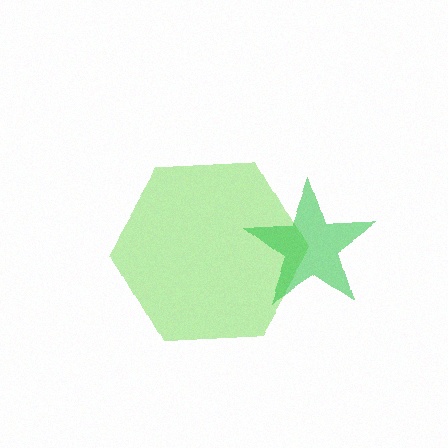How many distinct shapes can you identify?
There are 2 distinct shapes: a lime hexagon, a green star.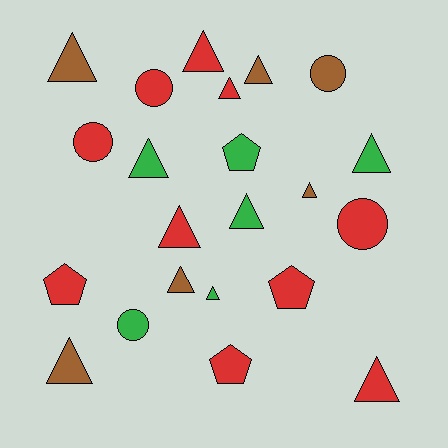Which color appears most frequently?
Red, with 10 objects.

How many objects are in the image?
There are 22 objects.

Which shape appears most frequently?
Triangle, with 13 objects.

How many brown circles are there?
There is 1 brown circle.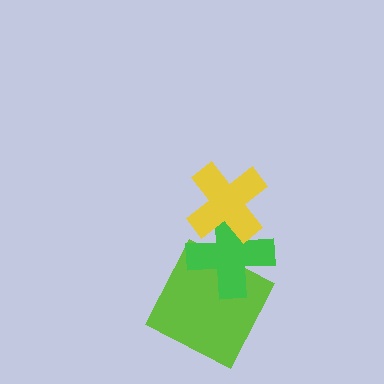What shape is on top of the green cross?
The yellow cross is on top of the green cross.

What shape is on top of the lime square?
The green cross is on top of the lime square.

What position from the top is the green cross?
The green cross is 2nd from the top.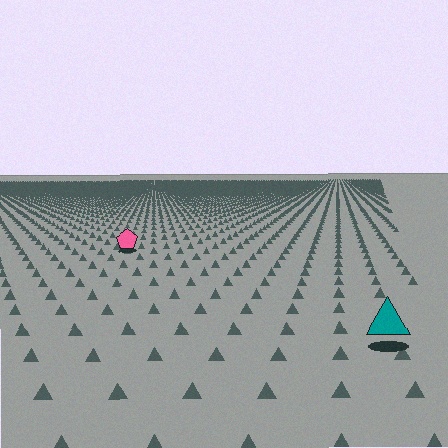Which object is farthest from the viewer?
The pink pentagon is farthest from the viewer. It appears smaller and the ground texture around it is denser.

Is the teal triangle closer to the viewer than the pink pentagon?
Yes. The teal triangle is closer — you can tell from the texture gradient: the ground texture is coarser near it.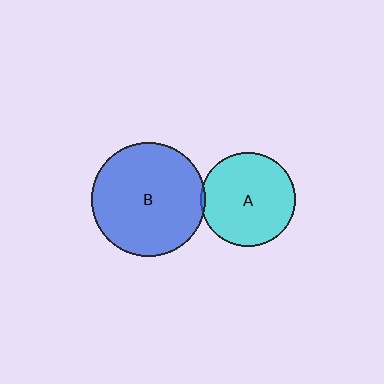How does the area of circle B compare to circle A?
Approximately 1.5 times.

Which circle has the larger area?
Circle B (blue).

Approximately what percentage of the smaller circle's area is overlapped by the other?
Approximately 5%.